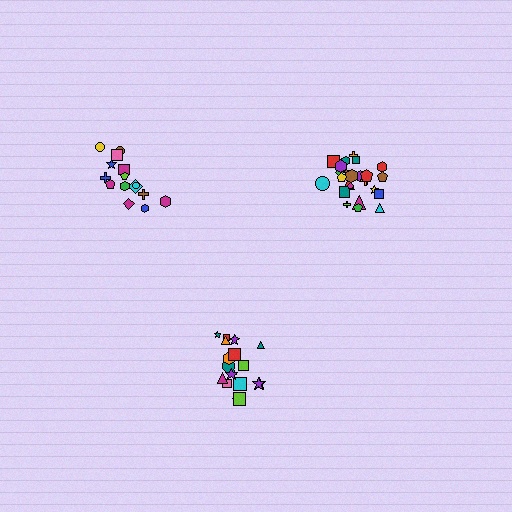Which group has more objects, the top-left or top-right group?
The top-right group.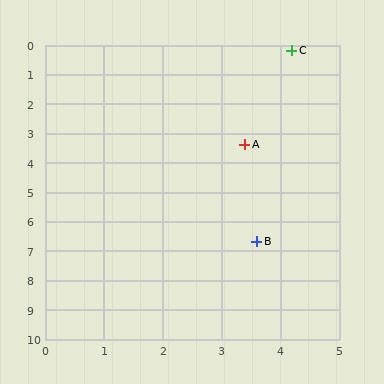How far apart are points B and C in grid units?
Points B and C are about 6.5 grid units apart.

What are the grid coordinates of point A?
Point A is at approximately (3.4, 3.4).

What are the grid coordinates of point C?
Point C is at approximately (4.2, 0.2).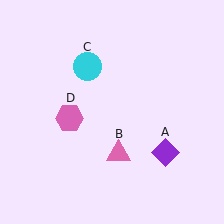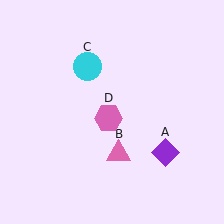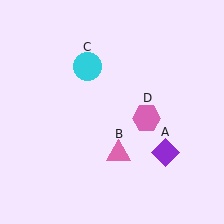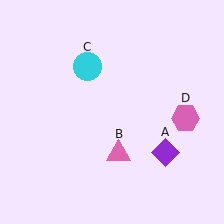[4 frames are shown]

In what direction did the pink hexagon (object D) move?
The pink hexagon (object D) moved right.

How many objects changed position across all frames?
1 object changed position: pink hexagon (object D).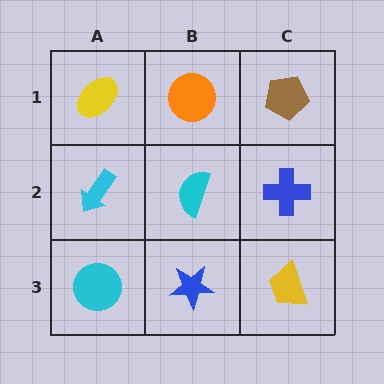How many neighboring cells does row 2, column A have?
3.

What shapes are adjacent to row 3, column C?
A blue cross (row 2, column C), a blue star (row 3, column B).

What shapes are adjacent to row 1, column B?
A cyan semicircle (row 2, column B), a yellow ellipse (row 1, column A), a brown pentagon (row 1, column C).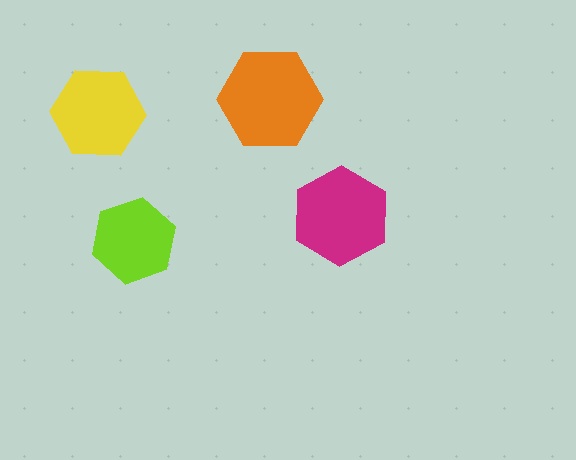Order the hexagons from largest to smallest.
the orange one, the magenta one, the yellow one, the lime one.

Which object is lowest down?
The lime hexagon is bottommost.